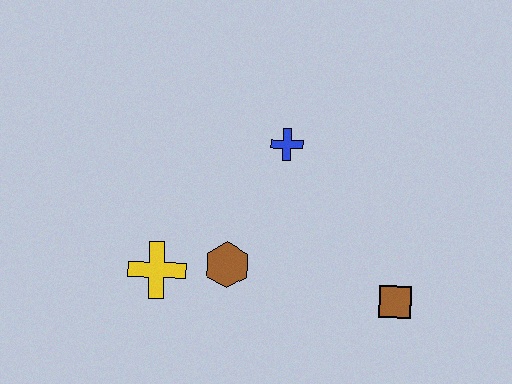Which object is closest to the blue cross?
The brown hexagon is closest to the blue cross.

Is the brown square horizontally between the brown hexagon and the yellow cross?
No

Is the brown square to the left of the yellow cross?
No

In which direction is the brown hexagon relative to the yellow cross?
The brown hexagon is to the right of the yellow cross.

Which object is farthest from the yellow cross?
The brown square is farthest from the yellow cross.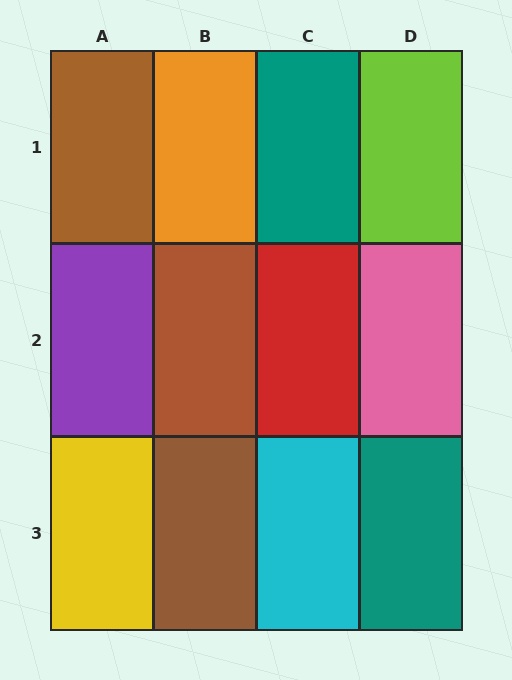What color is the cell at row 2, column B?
Brown.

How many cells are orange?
1 cell is orange.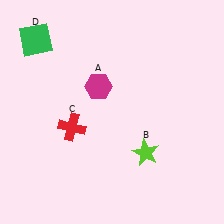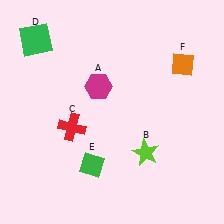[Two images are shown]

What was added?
A green diamond (E), an orange diamond (F) were added in Image 2.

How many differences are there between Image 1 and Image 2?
There are 2 differences between the two images.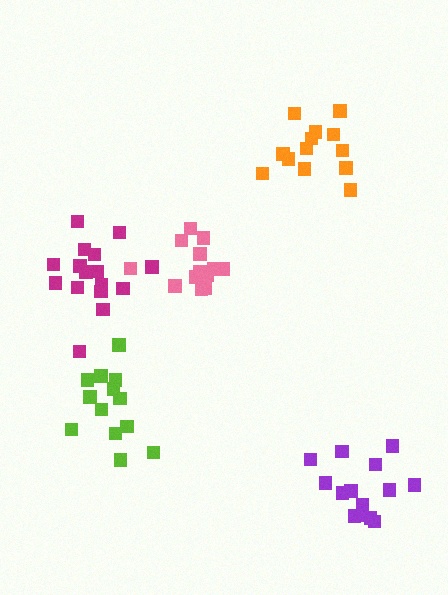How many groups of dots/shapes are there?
There are 5 groups.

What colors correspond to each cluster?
The clusters are colored: magenta, pink, lime, purple, orange.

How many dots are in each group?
Group 1: 16 dots, Group 2: 13 dots, Group 3: 13 dots, Group 4: 14 dots, Group 5: 13 dots (69 total).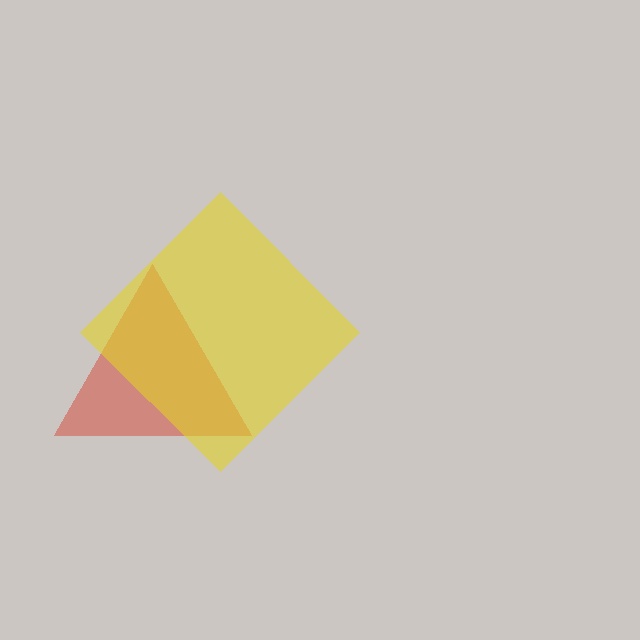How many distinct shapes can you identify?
There are 2 distinct shapes: a red triangle, a yellow diamond.